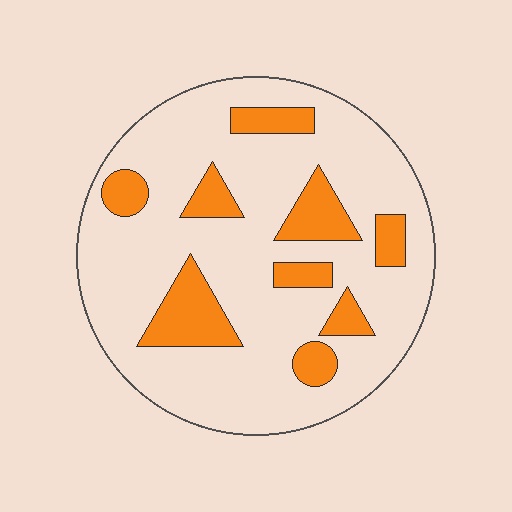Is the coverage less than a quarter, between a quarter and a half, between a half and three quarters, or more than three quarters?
Less than a quarter.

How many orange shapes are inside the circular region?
9.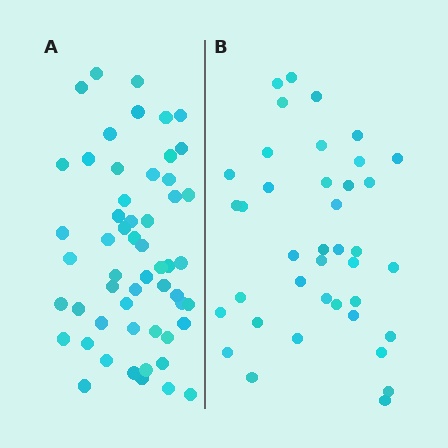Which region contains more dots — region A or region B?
Region A (the left region) has more dots.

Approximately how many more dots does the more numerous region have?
Region A has approximately 15 more dots than region B.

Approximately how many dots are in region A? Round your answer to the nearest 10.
About 60 dots. (The exact count is 55, which rounds to 60.)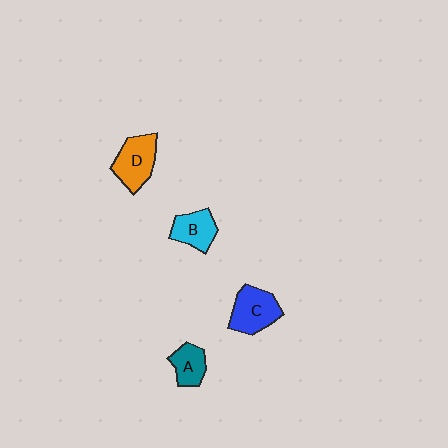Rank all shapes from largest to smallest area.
From largest to smallest: C (blue), D (orange), B (cyan), A (teal).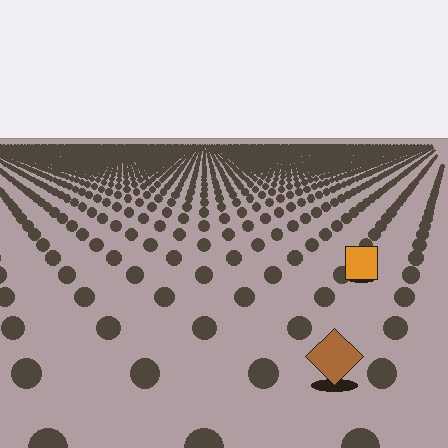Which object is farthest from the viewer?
The orange square is farthest from the viewer. It appears smaller and the ground texture around it is denser.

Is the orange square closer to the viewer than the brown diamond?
No. The brown diamond is closer — you can tell from the texture gradient: the ground texture is coarser near it.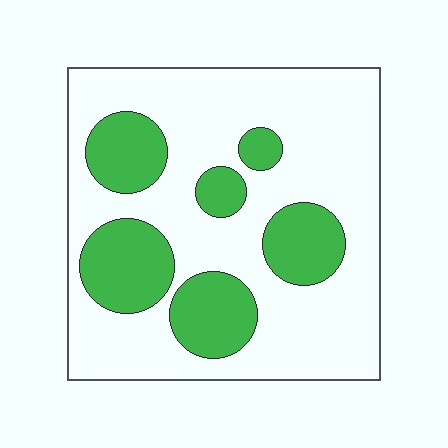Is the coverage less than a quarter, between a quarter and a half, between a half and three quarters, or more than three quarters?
Between a quarter and a half.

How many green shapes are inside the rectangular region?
6.